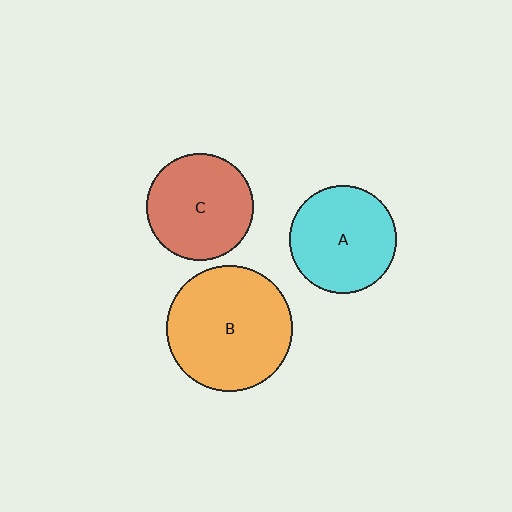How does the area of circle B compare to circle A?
Approximately 1.4 times.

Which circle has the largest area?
Circle B (orange).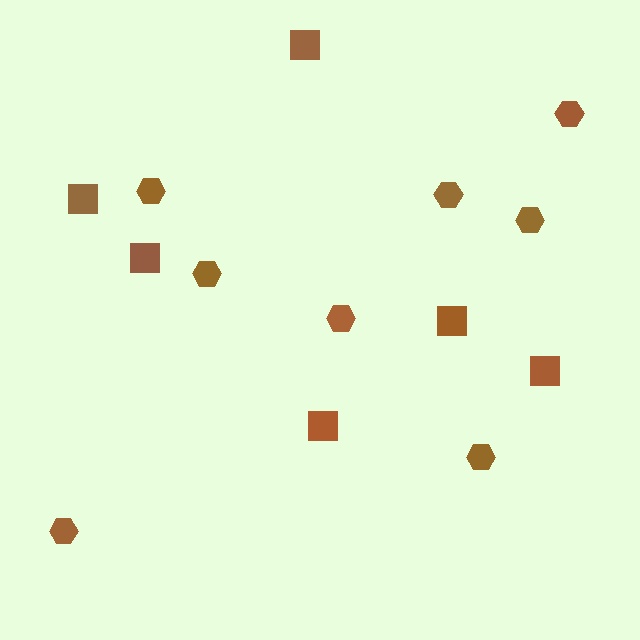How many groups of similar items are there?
There are 2 groups: one group of hexagons (8) and one group of squares (6).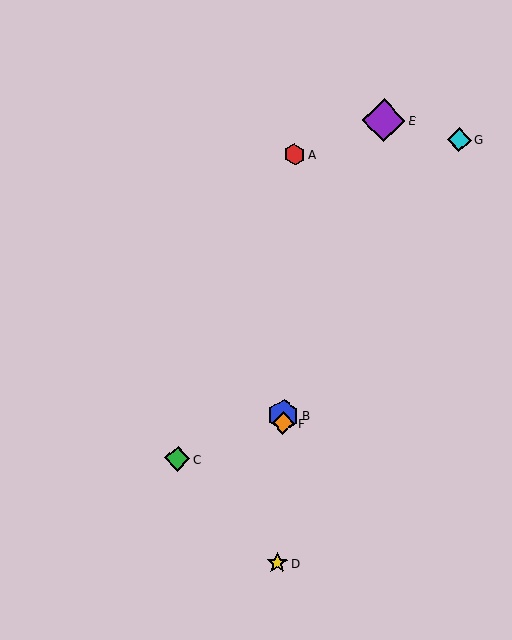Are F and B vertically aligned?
Yes, both are at x≈283.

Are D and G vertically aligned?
No, D is at x≈277 and G is at x≈459.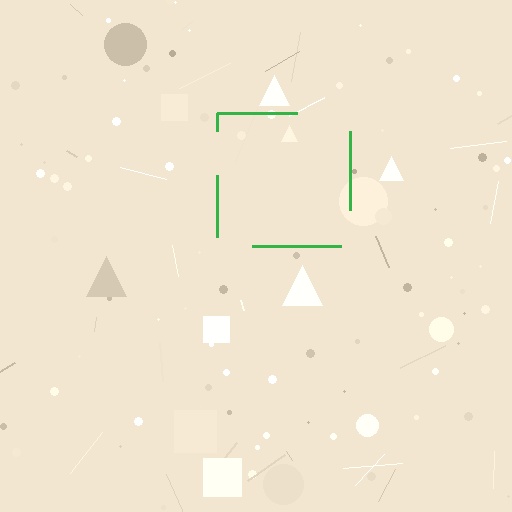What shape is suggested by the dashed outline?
The dashed outline suggests a square.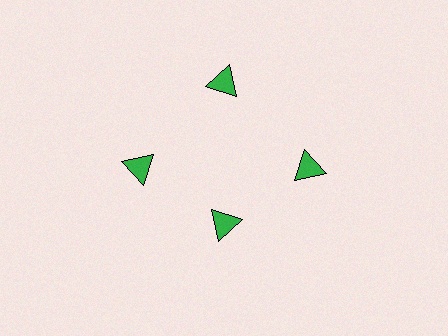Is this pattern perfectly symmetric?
No. The 4 green triangles are arranged in a ring, but one element near the 6 o'clock position is pulled inward toward the center, breaking the 4-fold rotational symmetry.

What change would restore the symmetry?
The symmetry would be restored by moving it outward, back onto the ring so that all 4 triangles sit at equal angles and equal distance from the center.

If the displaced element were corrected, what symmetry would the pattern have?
It would have 4-fold rotational symmetry — the pattern would map onto itself every 90 degrees.